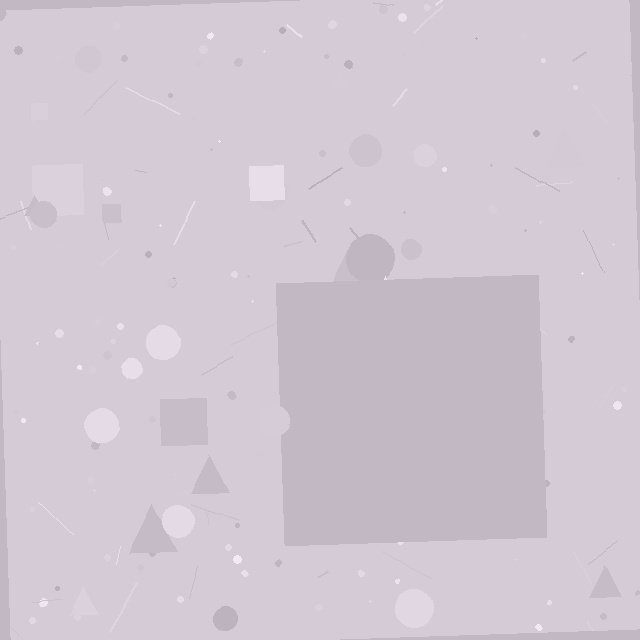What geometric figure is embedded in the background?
A square is embedded in the background.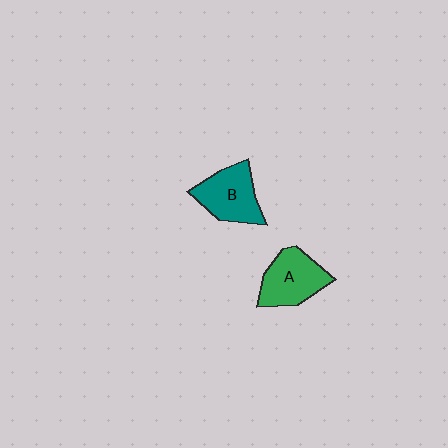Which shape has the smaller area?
Shape B (teal).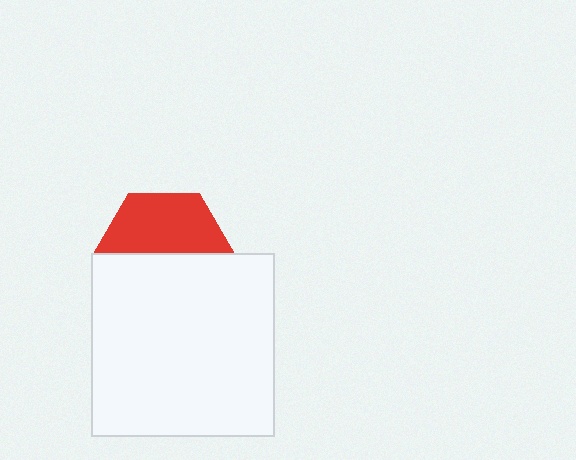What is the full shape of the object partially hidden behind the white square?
The partially hidden object is a red hexagon.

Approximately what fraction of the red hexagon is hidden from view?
Roughly 53% of the red hexagon is hidden behind the white square.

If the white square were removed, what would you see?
You would see the complete red hexagon.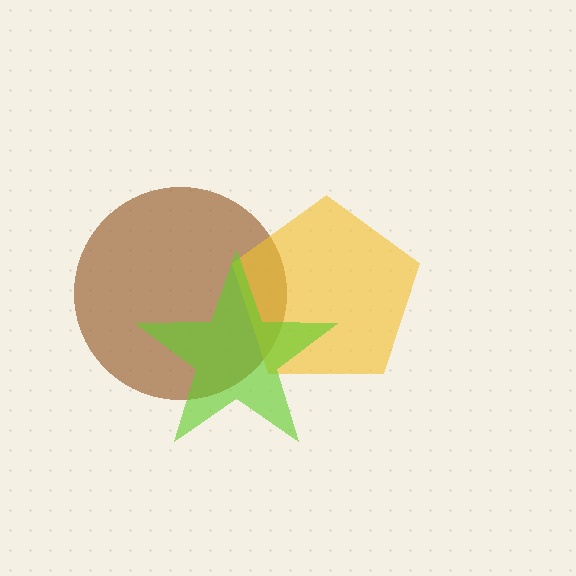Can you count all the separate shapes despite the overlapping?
Yes, there are 3 separate shapes.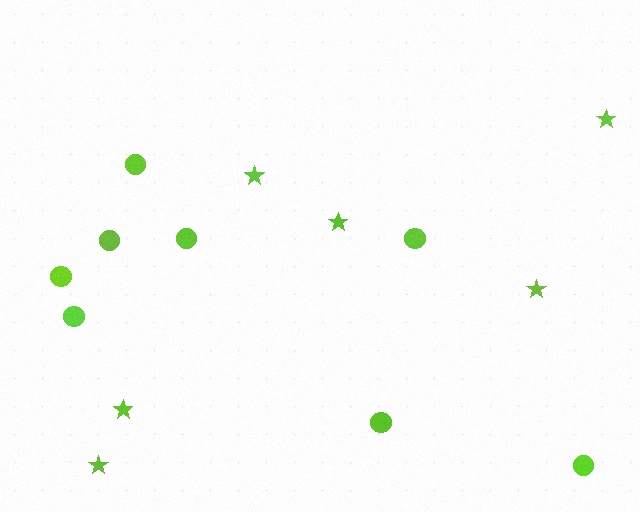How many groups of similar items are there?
There are 2 groups: one group of circles (8) and one group of stars (6).